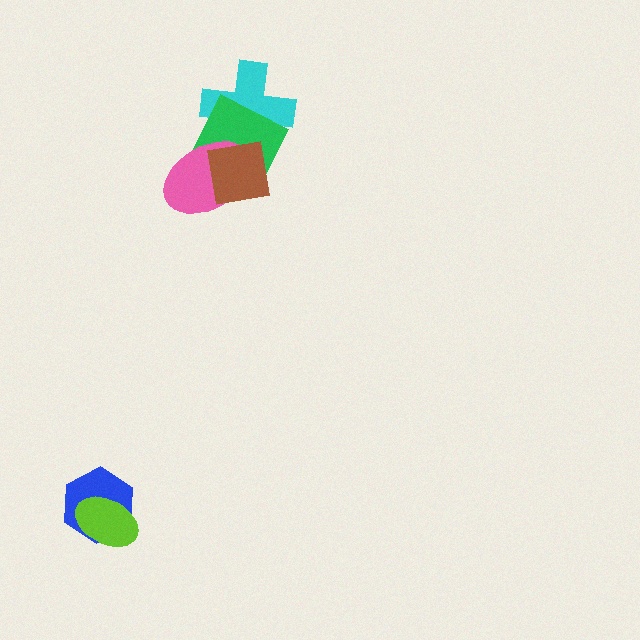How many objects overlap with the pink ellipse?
3 objects overlap with the pink ellipse.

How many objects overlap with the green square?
3 objects overlap with the green square.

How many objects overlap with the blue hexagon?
1 object overlaps with the blue hexagon.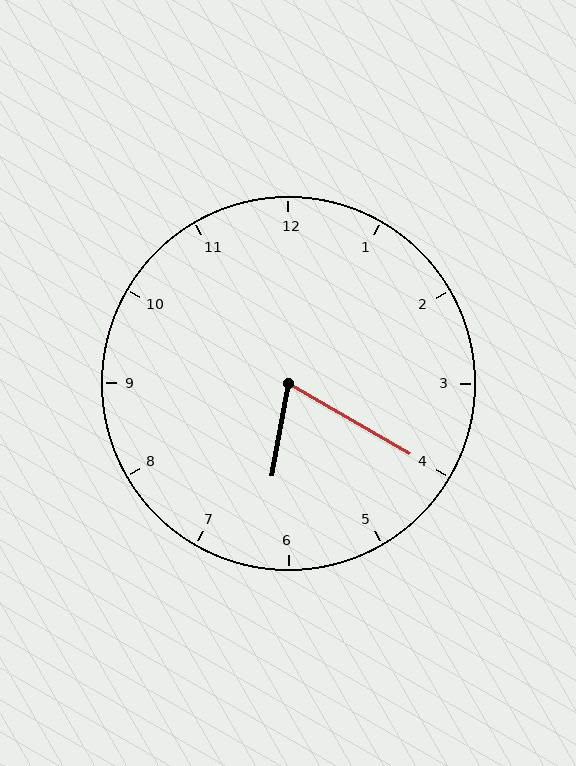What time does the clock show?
6:20.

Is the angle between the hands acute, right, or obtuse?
It is acute.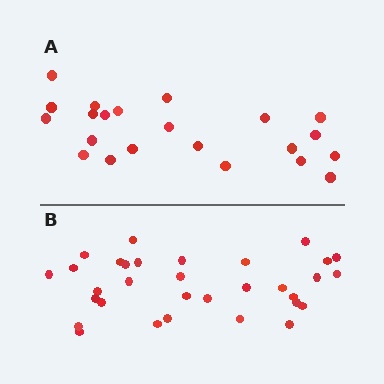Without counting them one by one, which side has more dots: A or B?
Region B (the bottom region) has more dots.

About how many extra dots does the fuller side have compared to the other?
Region B has roughly 10 or so more dots than region A.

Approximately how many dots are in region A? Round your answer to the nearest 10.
About 20 dots. (The exact count is 22, which rounds to 20.)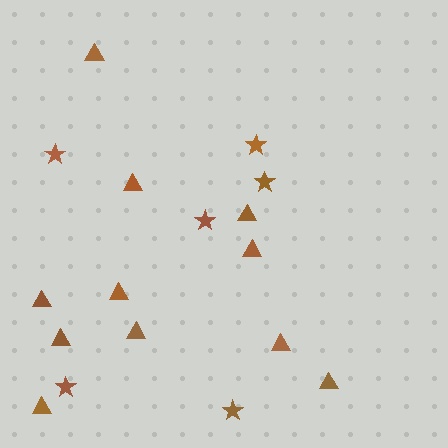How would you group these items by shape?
There are 2 groups: one group of triangles (11) and one group of stars (6).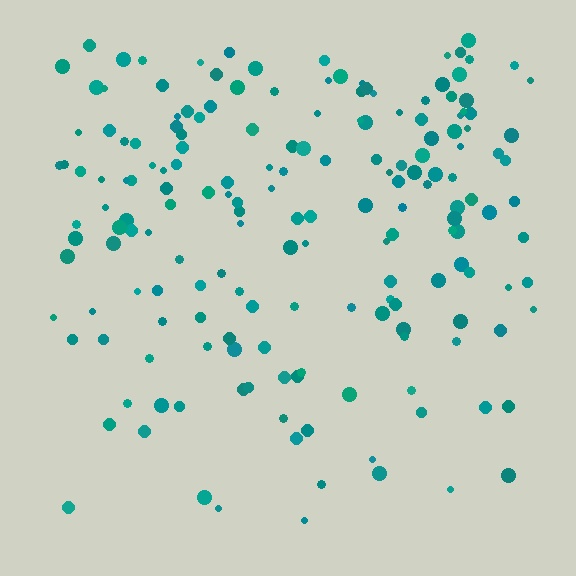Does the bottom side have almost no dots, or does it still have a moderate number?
Still a moderate number, just noticeably fewer than the top.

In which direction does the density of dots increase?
From bottom to top, with the top side densest.